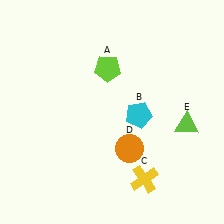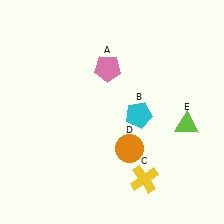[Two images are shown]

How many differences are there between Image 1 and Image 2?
There is 1 difference between the two images.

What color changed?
The pentagon (A) changed from lime in Image 1 to pink in Image 2.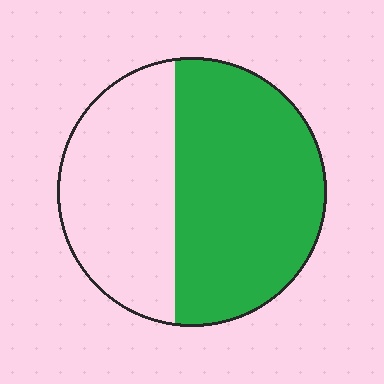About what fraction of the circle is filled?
About three fifths (3/5).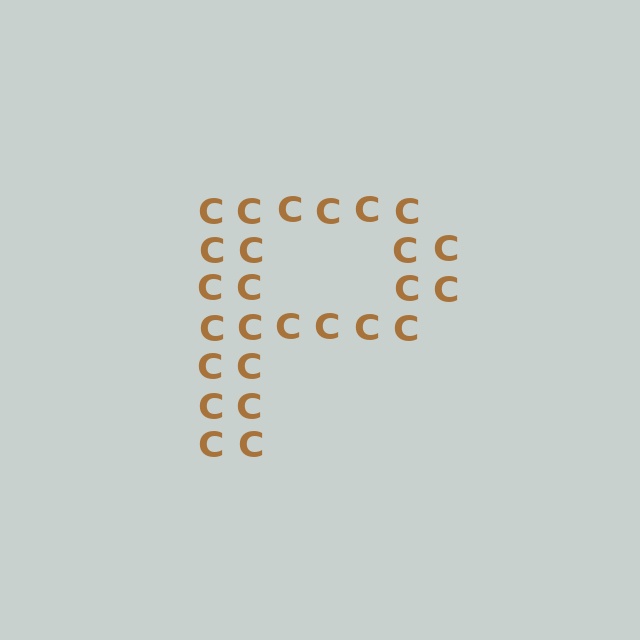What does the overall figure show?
The overall figure shows the letter P.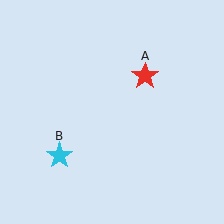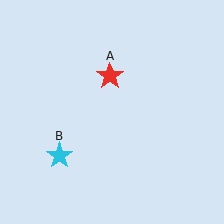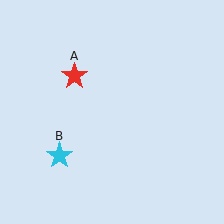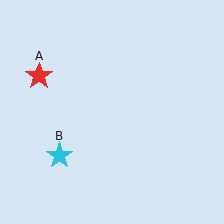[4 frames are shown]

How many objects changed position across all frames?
1 object changed position: red star (object A).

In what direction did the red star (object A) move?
The red star (object A) moved left.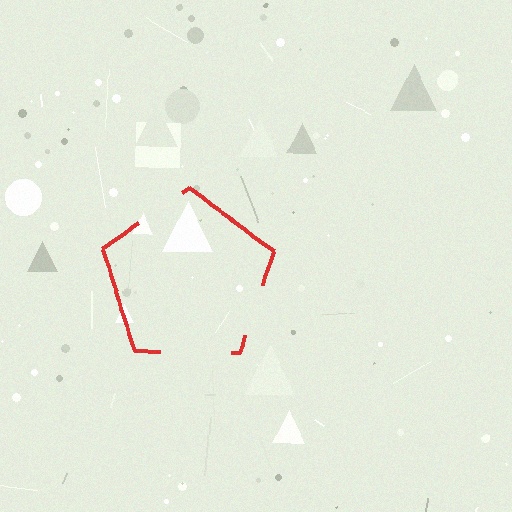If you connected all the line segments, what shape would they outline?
They would outline a pentagon.